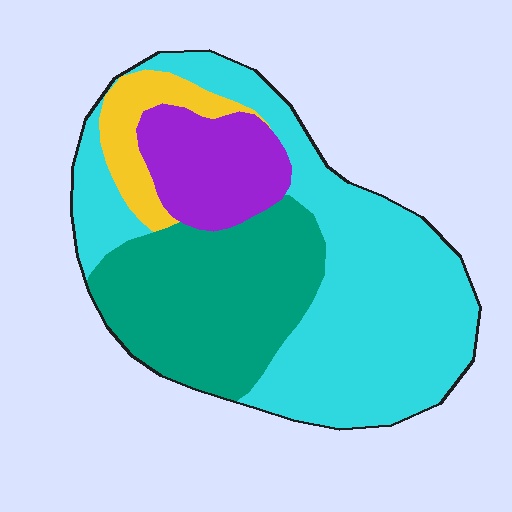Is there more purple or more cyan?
Cyan.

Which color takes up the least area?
Yellow, at roughly 10%.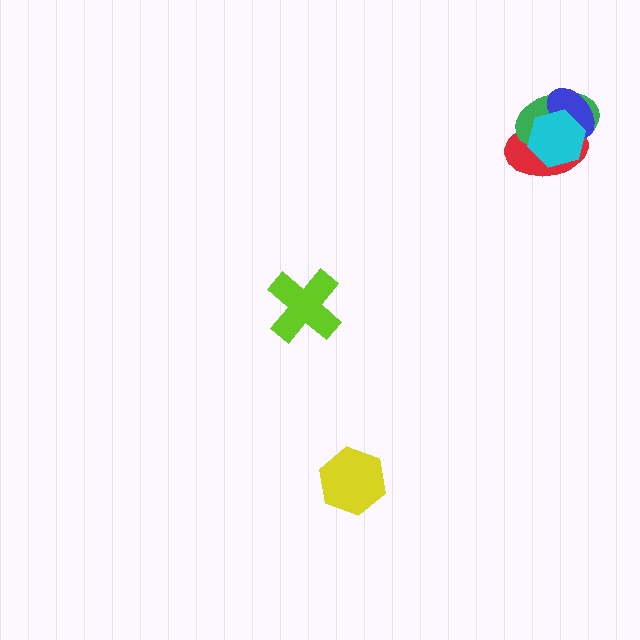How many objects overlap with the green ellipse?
3 objects overlap with the green ellipse.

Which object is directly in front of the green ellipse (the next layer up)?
The blue ellipse is directly in front of the green ellipse.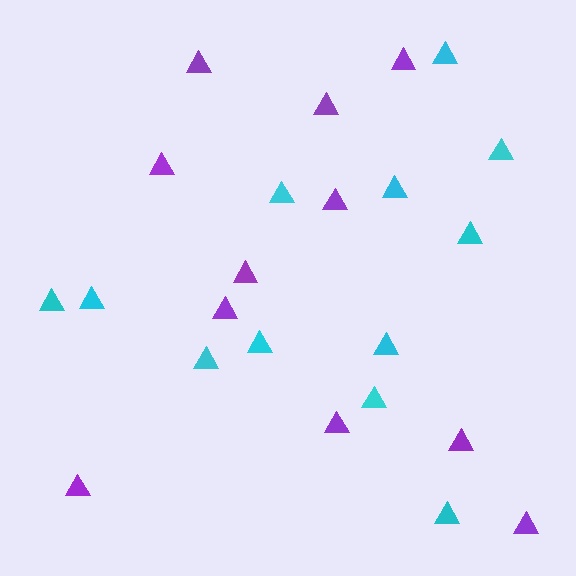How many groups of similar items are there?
There are 2 groups: one group of purple triangles (11) and one group of cyan triangles (12).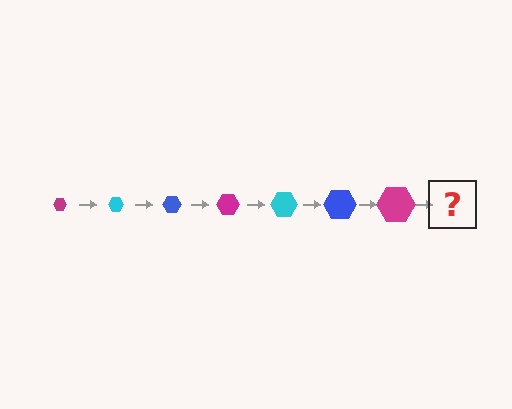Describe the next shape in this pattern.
It should be a cyan hexagon, larger than the previous one.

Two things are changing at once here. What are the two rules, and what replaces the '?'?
The two rules are that the hexagon grows larger each step and the color cycles through magenta, cyan, and blue. The '?' should be a cyan hexagon, larger than the previous one.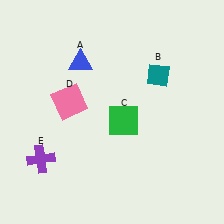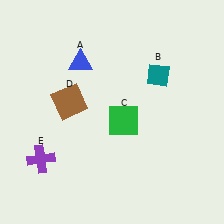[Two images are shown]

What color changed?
The square (D) changed from pink in Image 1 to brown in Image 2.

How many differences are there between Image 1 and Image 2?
There is 1 difference between the two images.